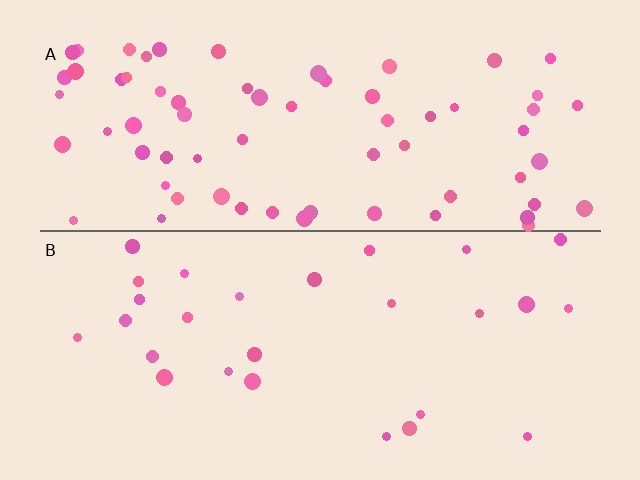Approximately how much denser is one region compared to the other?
Approximately 2.5× — region A over region B.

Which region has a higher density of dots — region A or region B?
A (the top).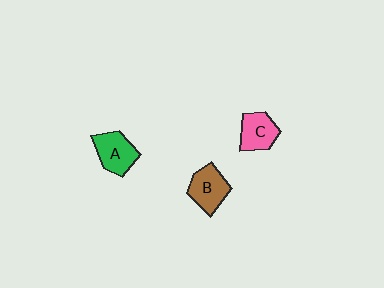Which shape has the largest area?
Shape B (brown).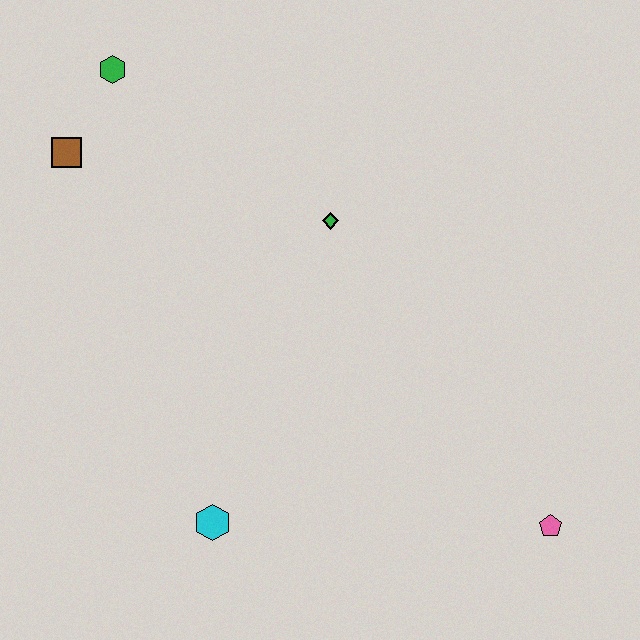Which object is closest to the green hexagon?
The brown square is closest to the green hexagon.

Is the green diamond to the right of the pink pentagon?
No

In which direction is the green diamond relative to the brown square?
The green diamond is to the right of the brown square.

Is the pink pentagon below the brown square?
Yes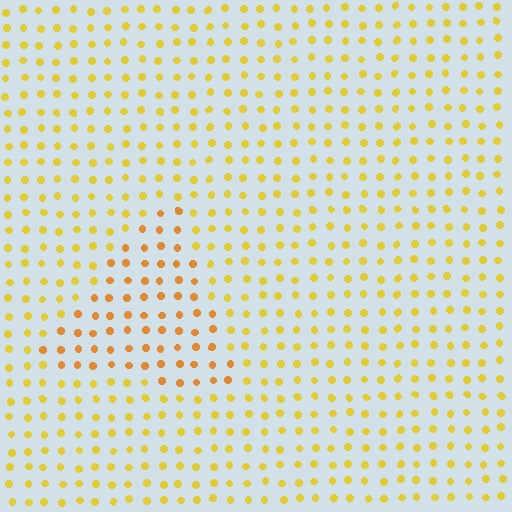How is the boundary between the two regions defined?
The boundary is defined purely by a slight shift in hue (about 23 degrees). Spacing, size, and orientation are identical on both sides.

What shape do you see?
I see a triangle.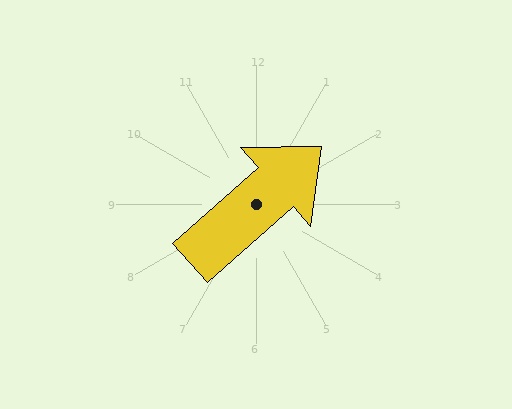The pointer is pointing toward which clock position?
Roughly 2 o'clock.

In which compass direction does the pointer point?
Northeast.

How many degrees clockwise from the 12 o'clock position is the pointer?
Approximately 48 degrees.